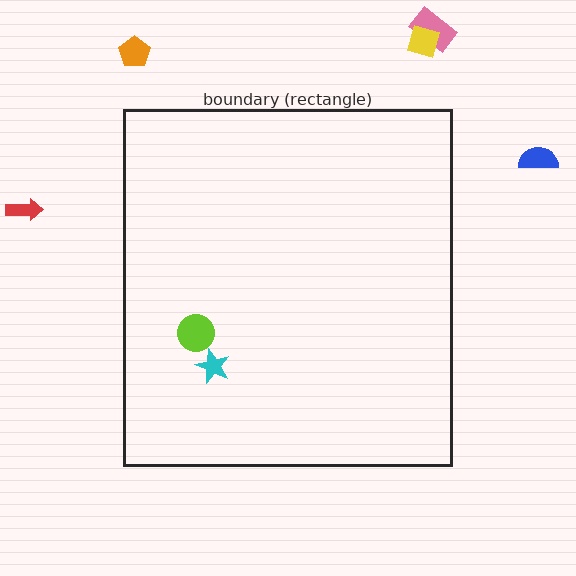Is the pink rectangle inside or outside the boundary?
Outside.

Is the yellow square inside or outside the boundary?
Outside.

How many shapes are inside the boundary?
2 inside, 5 outside.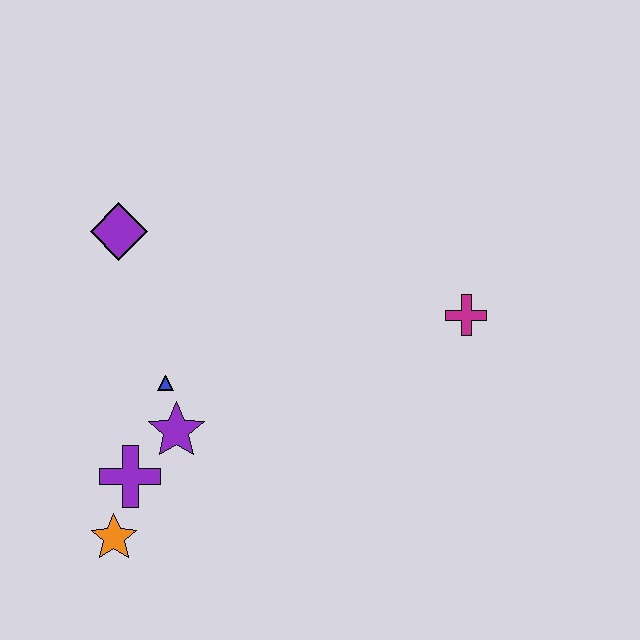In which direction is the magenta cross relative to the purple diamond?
The magenta cross is to the right of the purple diamond.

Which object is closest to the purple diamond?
The blue triangle is closest to the purple diamond.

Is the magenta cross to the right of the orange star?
Yes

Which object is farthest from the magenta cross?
The orange star is farthest from the magenta cross.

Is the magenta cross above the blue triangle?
Yes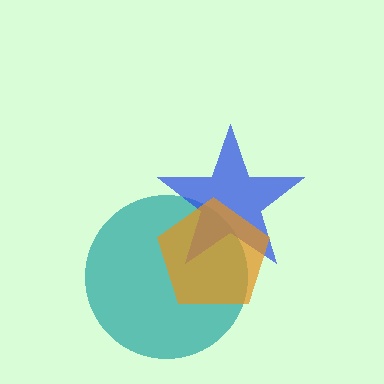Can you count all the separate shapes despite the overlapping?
Yes, there are 3 separate shapes.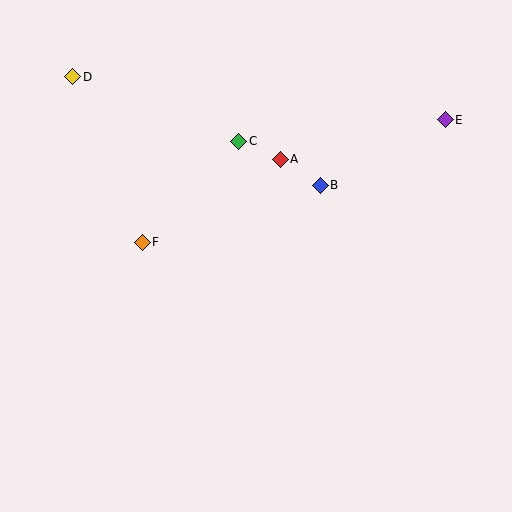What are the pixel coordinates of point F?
Point F is at (142, 242).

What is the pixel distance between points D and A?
The distance between D and A is 224 pixels.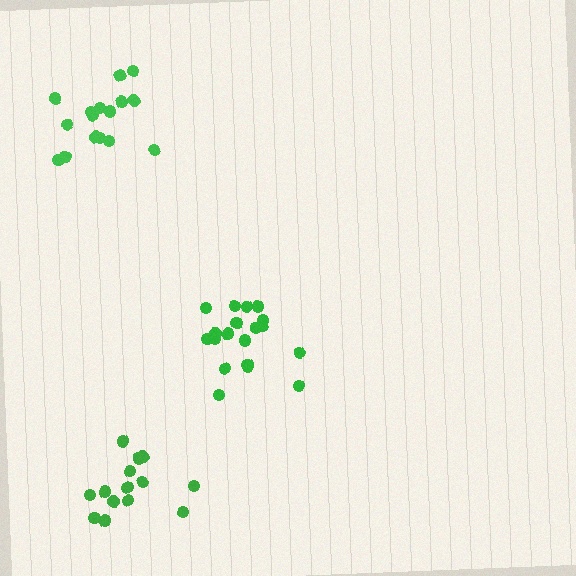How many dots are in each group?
Group 1: 19 dots, Group 2: 16 dots, Group 3: 14 dots (49 total).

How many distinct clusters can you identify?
There are 3 distinct clusters.